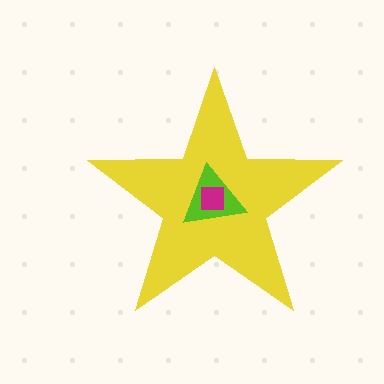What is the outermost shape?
The yellow star.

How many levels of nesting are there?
3.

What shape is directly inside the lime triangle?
The magenta square.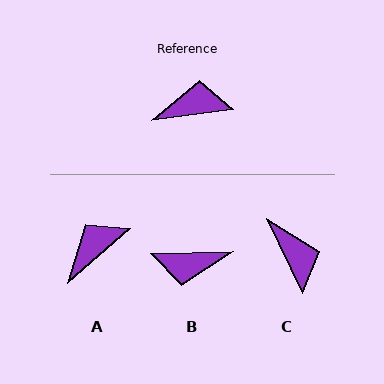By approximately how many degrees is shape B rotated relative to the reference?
Approximately 174 degrees counter-clockwise.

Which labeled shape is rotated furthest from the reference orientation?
B, about 174 degrees away.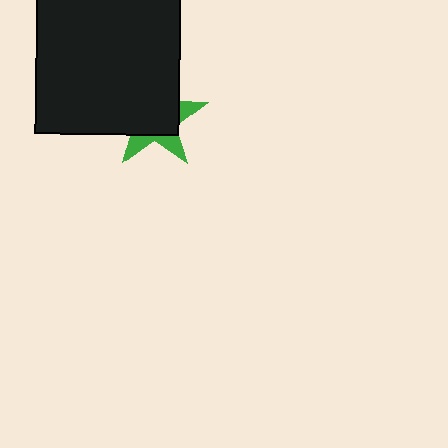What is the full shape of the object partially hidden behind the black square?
The partially hidden object is a green star.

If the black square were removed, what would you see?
You would see the complete green star.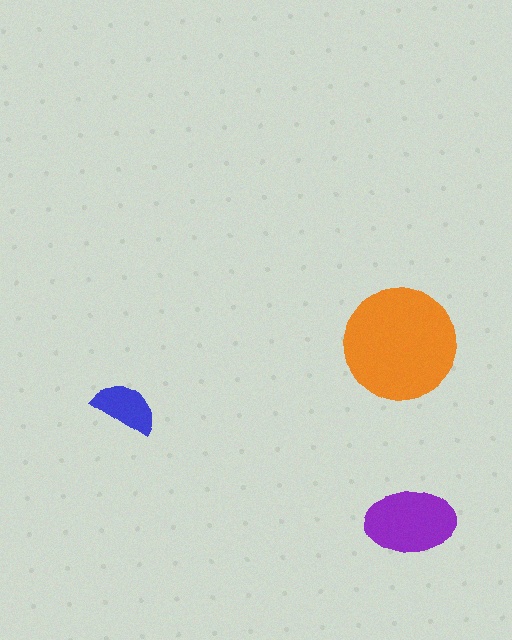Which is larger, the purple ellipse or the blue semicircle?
The purple ellipse.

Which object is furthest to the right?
The purple ellipse is rightmost.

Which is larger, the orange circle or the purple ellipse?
The orange circle.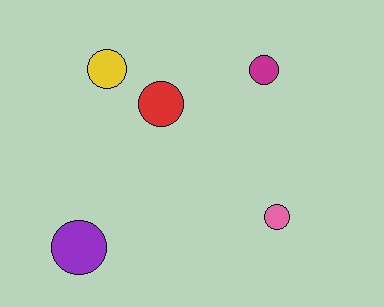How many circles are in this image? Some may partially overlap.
There are 5 circles.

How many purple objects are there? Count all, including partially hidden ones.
There is 1 purple object.